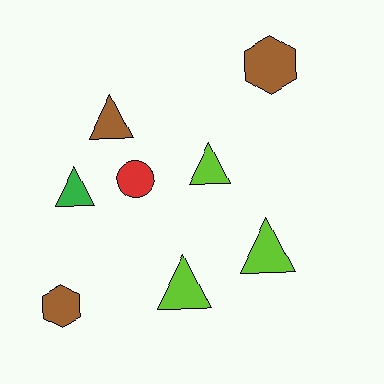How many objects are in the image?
There are 8 objects.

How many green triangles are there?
There is 1 green triangle.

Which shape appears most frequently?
Triangle, with 5 objects.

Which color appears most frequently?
Brown, with 3 objects.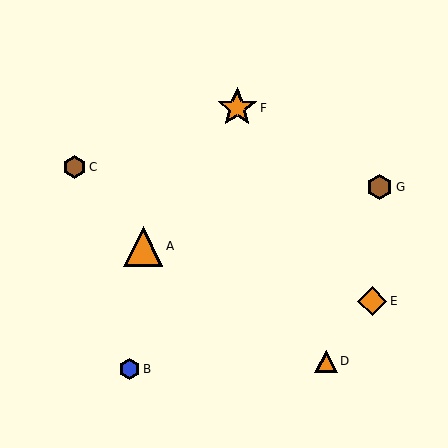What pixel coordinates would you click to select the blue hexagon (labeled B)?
Click at (129, 369) to select the blue hexagon B.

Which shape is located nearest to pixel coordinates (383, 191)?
The brown hexagon (labeled G) at (380, 187) is nearest to that location.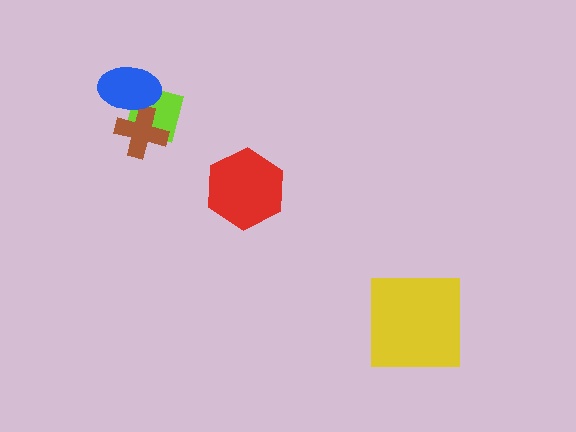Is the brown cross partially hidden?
Yes, it is partially covered by another shape.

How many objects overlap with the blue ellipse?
2 objects overlap with the blue ellipse.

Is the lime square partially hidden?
Yes, it is partially covered by another shape.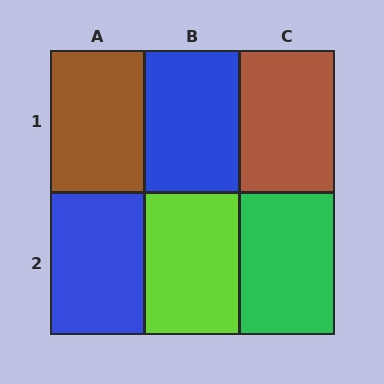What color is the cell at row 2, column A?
Blue.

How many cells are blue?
2 cells are blue.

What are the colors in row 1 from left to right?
Brown, blue, brown.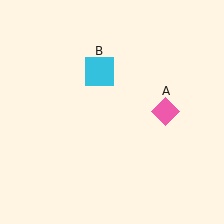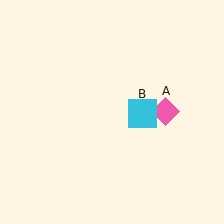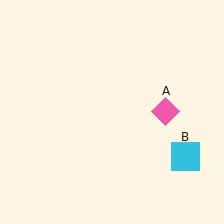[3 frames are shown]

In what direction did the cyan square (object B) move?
The cyan square (object B) moved down and to the right.